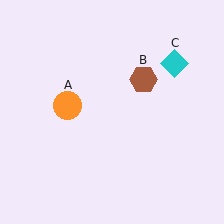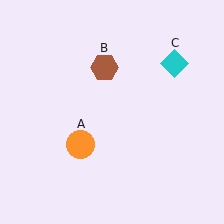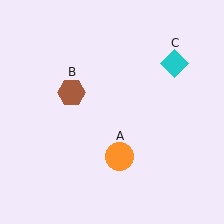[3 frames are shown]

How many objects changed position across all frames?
2 objects changed position: orange circle (object A), brown hexagon (object B).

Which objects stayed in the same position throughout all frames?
Cyan diamond (object C) remained stationary.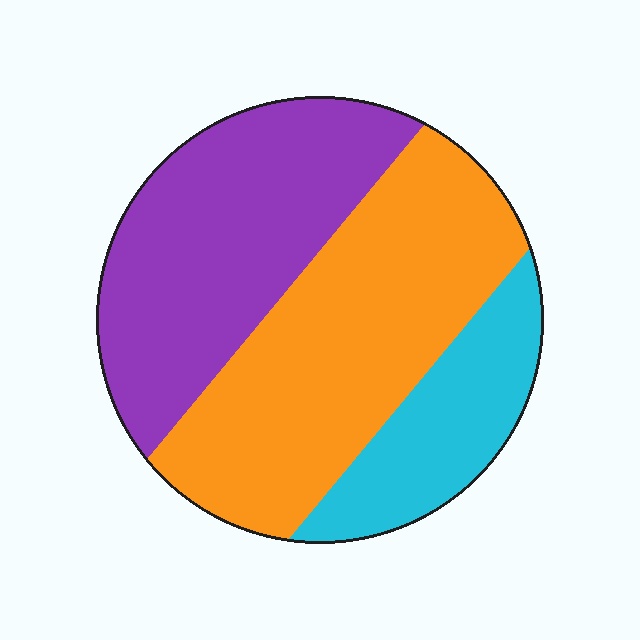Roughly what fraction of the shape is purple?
Purple covers about 35% of the shape.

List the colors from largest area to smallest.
From largest to smallest: orange, purple, cyan.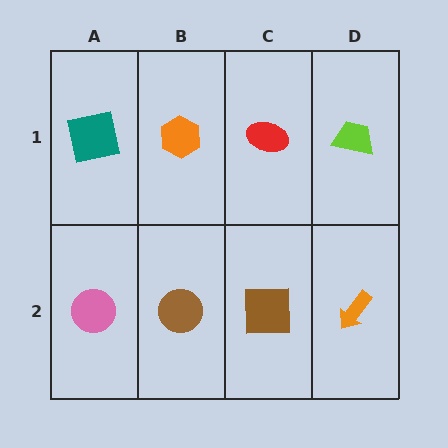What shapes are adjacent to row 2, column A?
A teal square (row 1, column A), a brown circle (row 2, column B).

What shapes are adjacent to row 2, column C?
A red ellipse (row 1, column C), a brown circle (row 2, column B), an orange arrow (row 2, column D).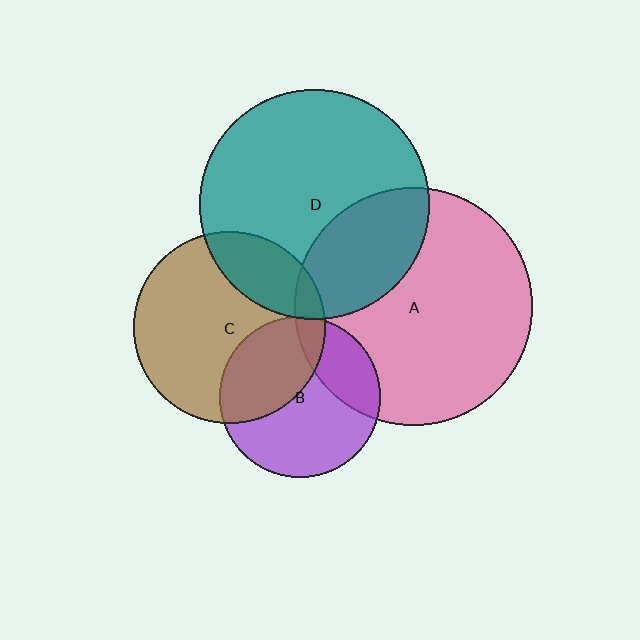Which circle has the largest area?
Circle A (pink).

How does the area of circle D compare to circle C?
Approximately 1.4 times.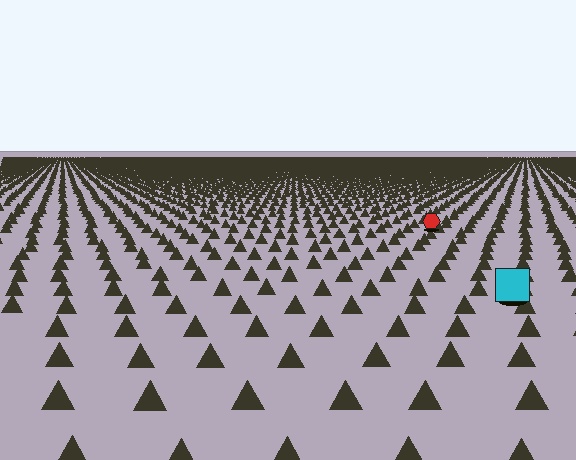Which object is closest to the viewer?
The cyan square is closest. The texture marks near it are larger and more spread out.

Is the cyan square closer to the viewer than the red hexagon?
Yes. The cyan square is closer — you can tell from the texture gradient: the ground texture is coarser near it.